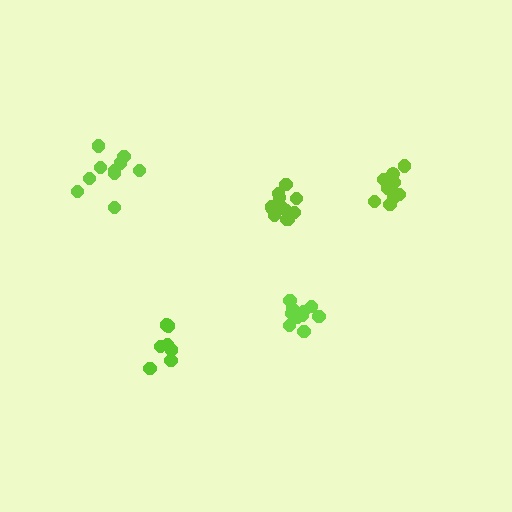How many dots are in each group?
Group 1: 7 dots, Group 2: 12 dots, Group 3: 10 dots, Group 4: 10 dots, Group 5: 10 dots (49 total).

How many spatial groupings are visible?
There are 5 spatial groupings.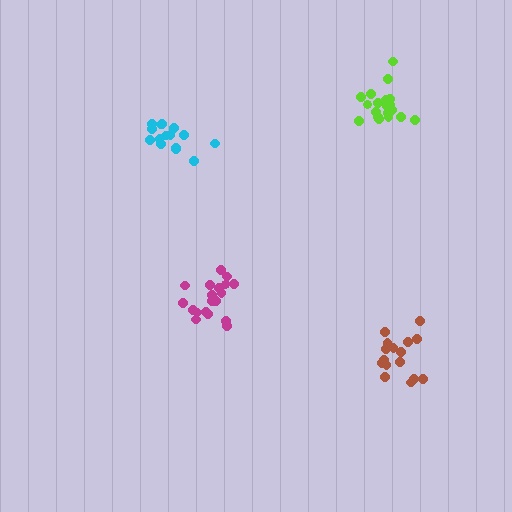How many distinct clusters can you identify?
There are 4 distinct clusters.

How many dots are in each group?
Group 1: 15 dots, Group 2: 16 dots, Group 3: 19 dots, Group 4: 19 dots (69 total).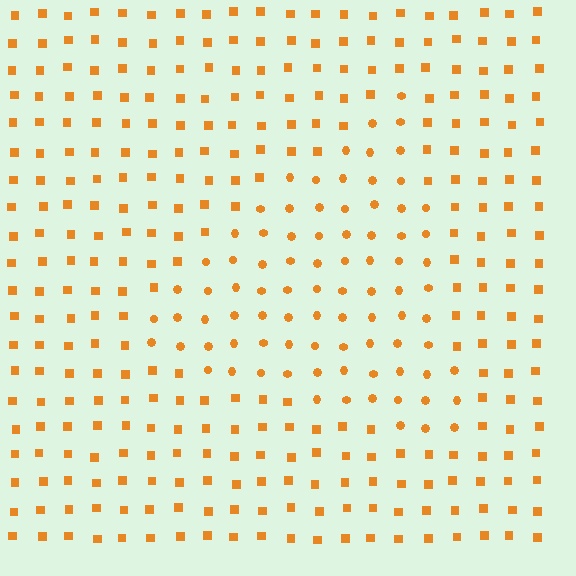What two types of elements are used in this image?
The image uses circles inside the triangle region and squares outside it.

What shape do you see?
I see a triangle.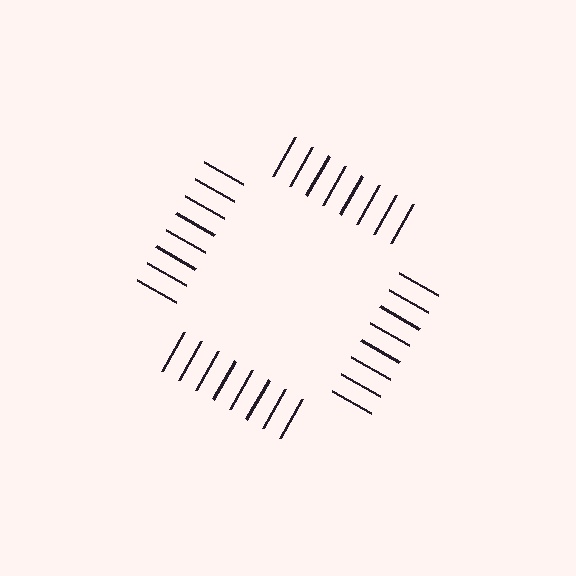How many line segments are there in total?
32 — 8 along each of the 4 edges.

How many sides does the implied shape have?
4 sides — the line-ends trace a square.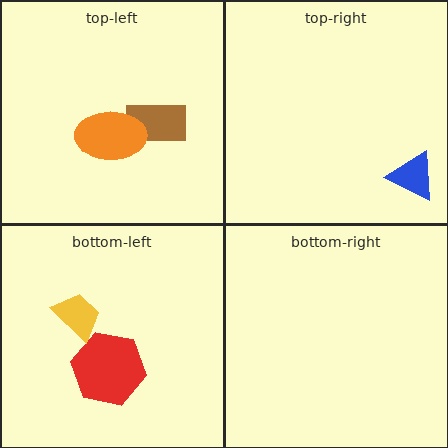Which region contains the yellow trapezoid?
The bottom-left region.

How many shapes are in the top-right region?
1.